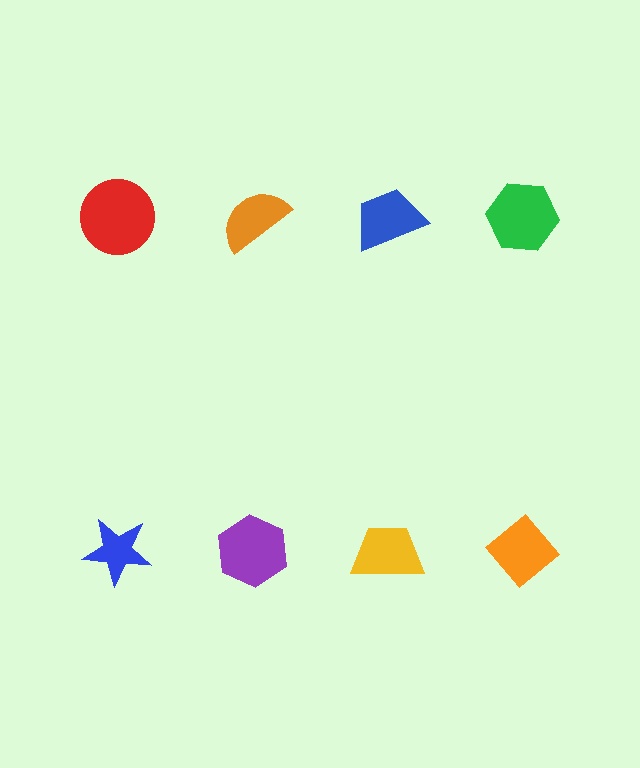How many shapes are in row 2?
4 shapes.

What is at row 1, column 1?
A red circle.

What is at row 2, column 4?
An orange diamond.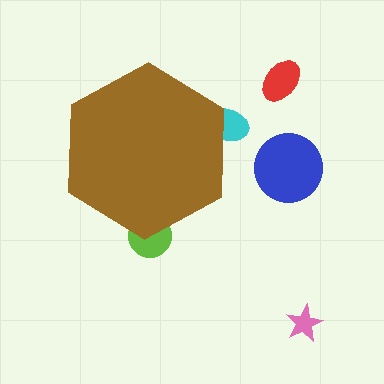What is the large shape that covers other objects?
A brown hexagon.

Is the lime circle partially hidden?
Yes, the lime circle is partially hidden behind the brown hexagon.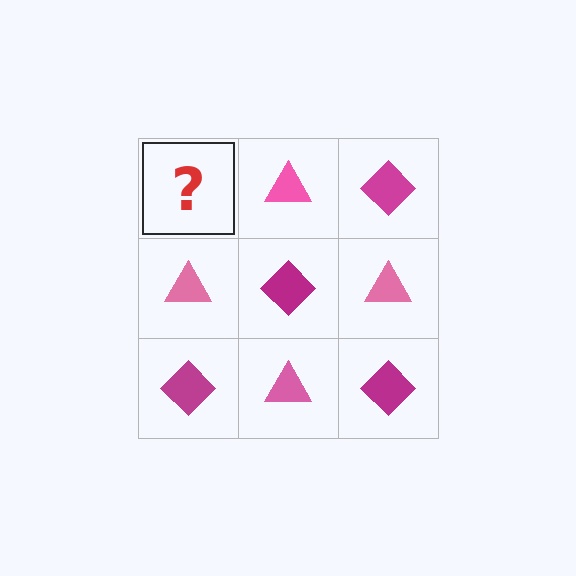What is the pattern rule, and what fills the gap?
The rule is that it alternates magenta diamond and pink triangle in a checkerboard pattern. The gap should be filled with a magenta diamond.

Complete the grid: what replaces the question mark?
The question mark should be replaced with a magenta diamond.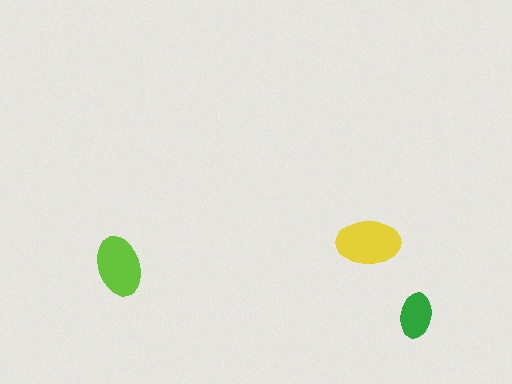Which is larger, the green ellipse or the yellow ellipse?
The yellow one.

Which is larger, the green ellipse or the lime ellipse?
The lime one.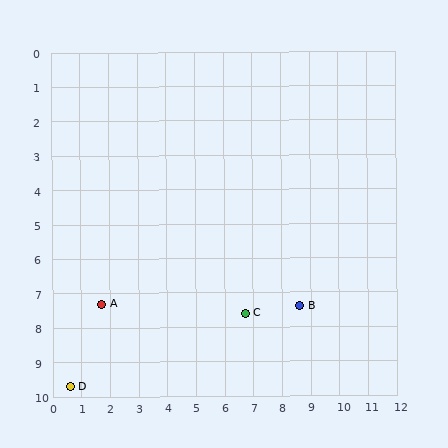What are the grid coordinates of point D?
Point D is at approximately (0.6, 9.7).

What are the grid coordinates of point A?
Point A is at approximately (1.7, 7.3).